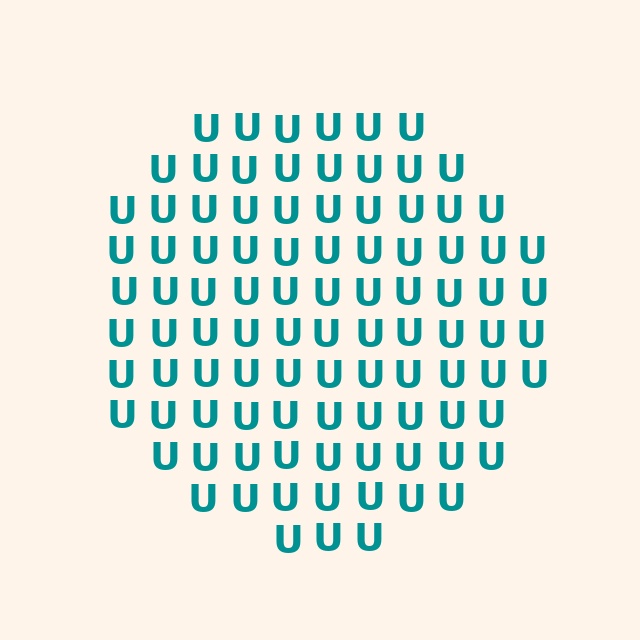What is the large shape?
The large shape is a circle.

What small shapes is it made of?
It is made of small letter U's.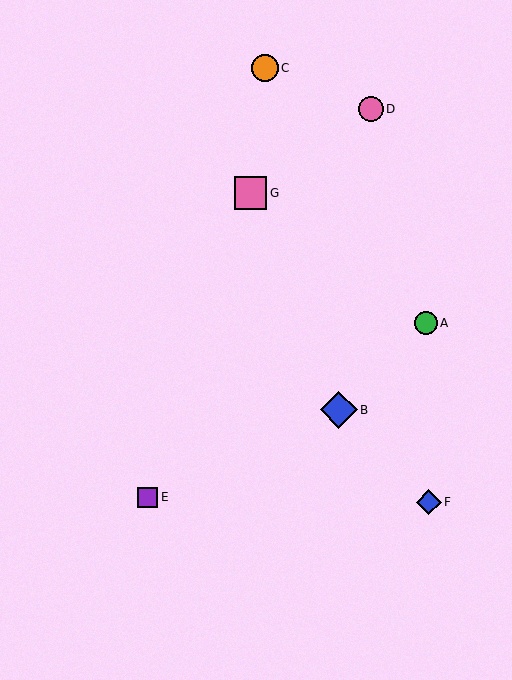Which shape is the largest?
The blue diamond (labeled B) is the largest.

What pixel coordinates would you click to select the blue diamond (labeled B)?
Click at (339, 410) to select the blue diamond B.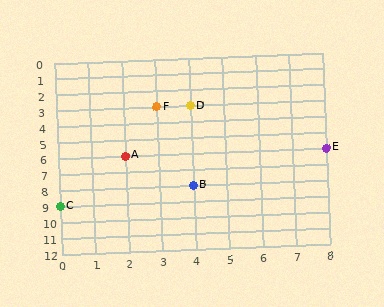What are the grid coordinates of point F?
Point F is at grid coordinates (3, 3).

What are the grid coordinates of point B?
Point B is at grid coordinates (4, 8).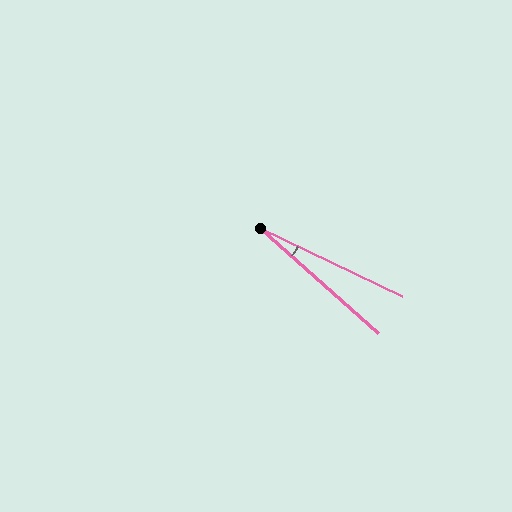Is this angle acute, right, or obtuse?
It is acute.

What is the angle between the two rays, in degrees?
Approximately 16 degrees.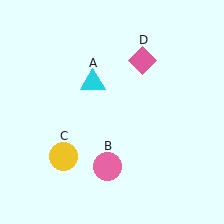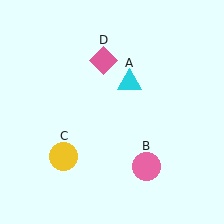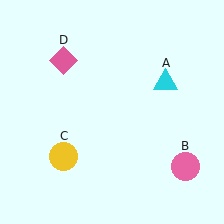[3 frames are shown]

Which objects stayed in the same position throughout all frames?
Yellow circle (object C) remained stationary.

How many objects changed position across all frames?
3 objects changed position: cyan triangle (object A), pink circle (object B), pink diamond (object D).